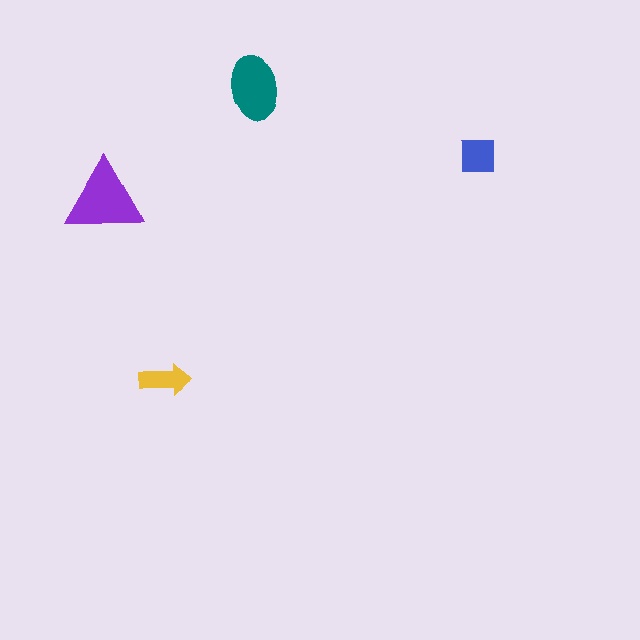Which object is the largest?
The purple triangle.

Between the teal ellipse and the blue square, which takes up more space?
The teal ellipse.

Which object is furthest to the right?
The blue square is rightmost.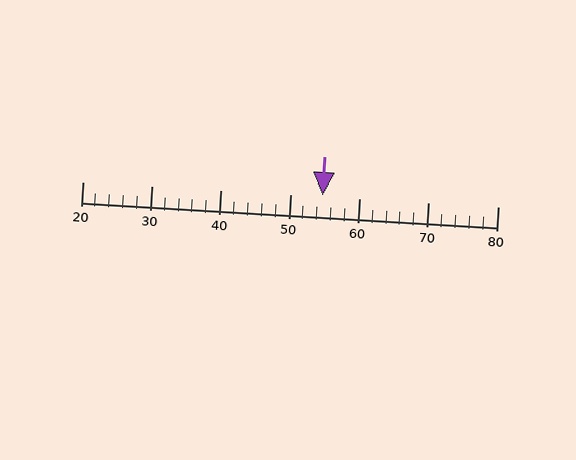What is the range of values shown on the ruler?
The ruler shows values from 20 to 80.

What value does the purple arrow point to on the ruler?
The purple arrow points to approximately 55.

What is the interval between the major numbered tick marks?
The major tick marks are spaced 10 units apart.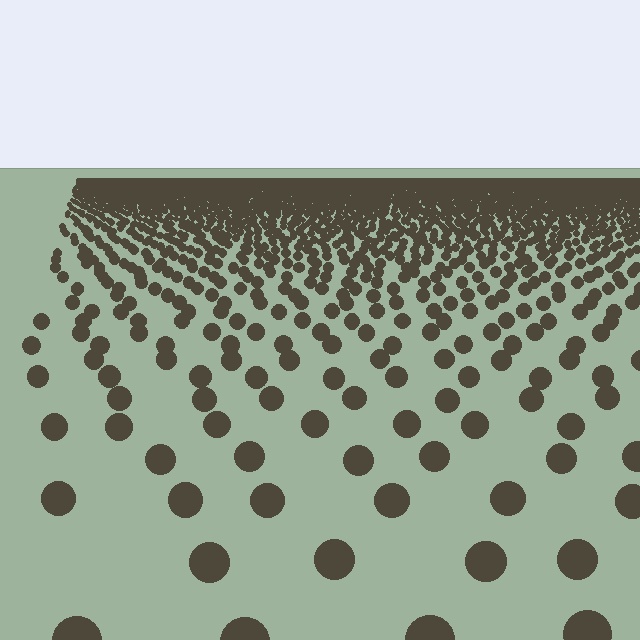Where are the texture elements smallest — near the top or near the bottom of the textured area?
Near the top.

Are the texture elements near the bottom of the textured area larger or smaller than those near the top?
Larger. Near the bottom, elements are closer to the viewer and appear at a bigger on-screen size.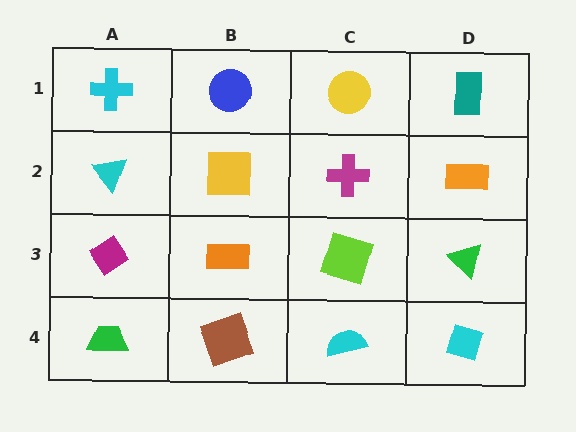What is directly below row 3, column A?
A green trapezoid.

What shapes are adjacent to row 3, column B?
A yellow square (row 2, column B), a brown square (row 4, column B), a magenta diamond (row 3, column A), a lime square (row 3, column C).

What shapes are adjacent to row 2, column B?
A blue circle (row 1, column B), an orange rectangle (row 3, column B), a cyan triangle (row 2, column A), a magenta cross (row 2, column C).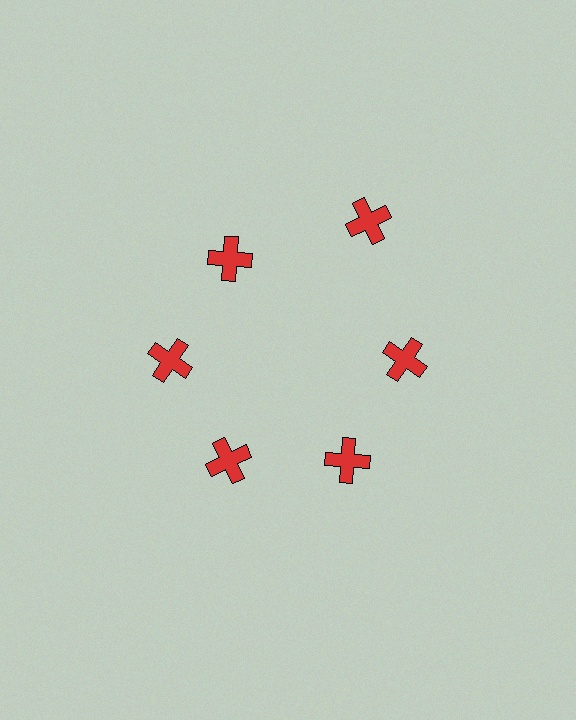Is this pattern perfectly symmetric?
No. The 6 red crosses are arranged in a ring, but one element near the 1 o'clock position is pushed outward from the center, breaking the 6-fold rotational symmetry.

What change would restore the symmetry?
The symmetry would be restored by moving it inward, back onto the ring so that all 6 crosses sit at equal angles and equal distance from the center.